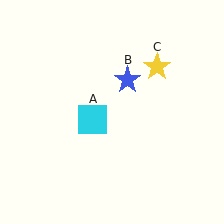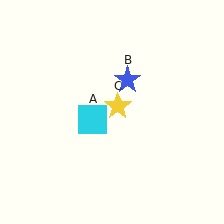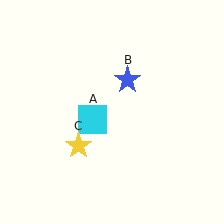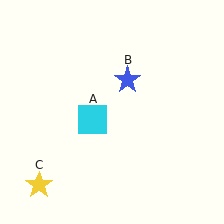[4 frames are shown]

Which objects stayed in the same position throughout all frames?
Cyan square (object A) and blue star (object B) remained stationary.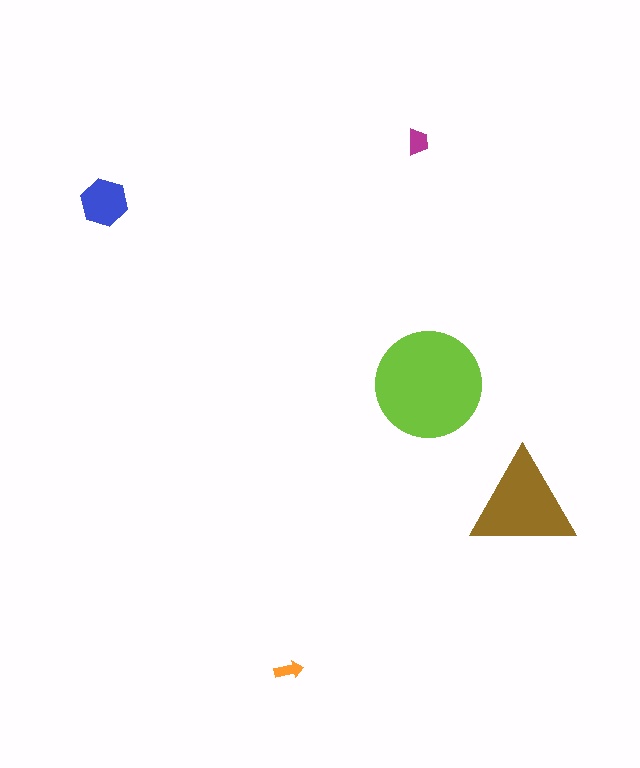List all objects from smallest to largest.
The orange arrow, the magenta trapezoid, the blue hexagon, the brown triangle, the lime circle.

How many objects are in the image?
There are 5 objects in the image.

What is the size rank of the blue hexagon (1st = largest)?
3rd.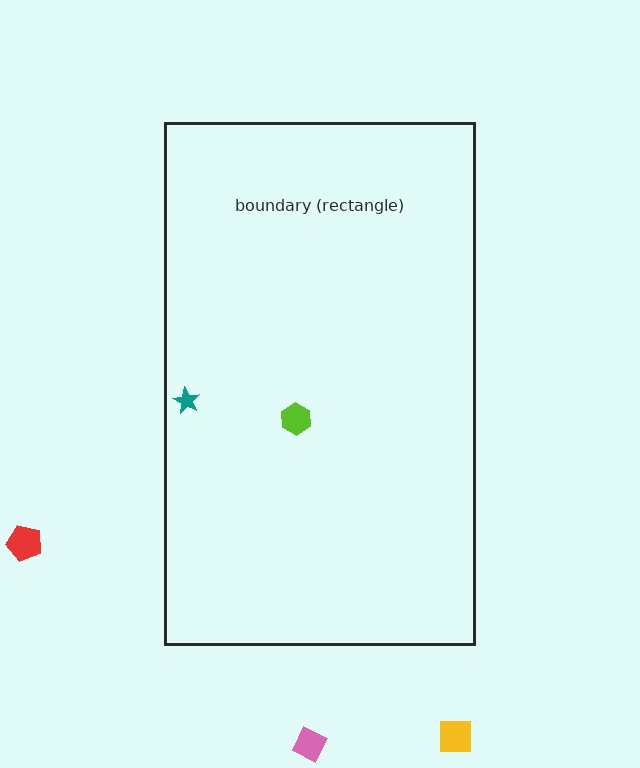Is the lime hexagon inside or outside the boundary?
Inside.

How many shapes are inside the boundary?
2 inside, 3 outside.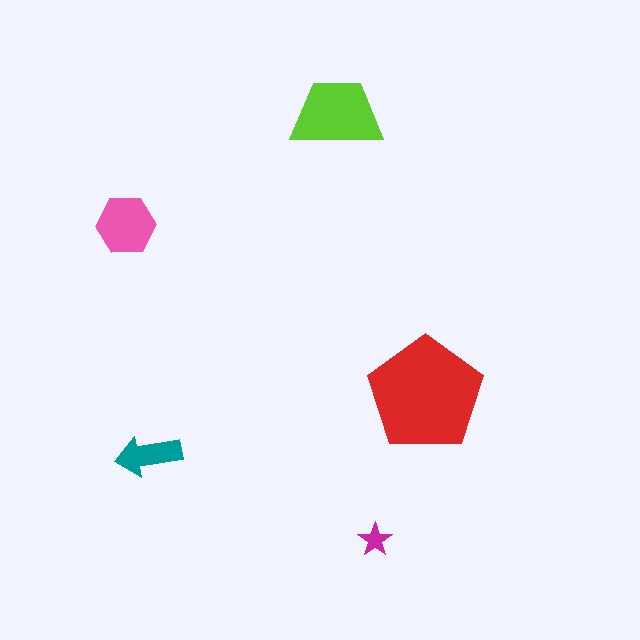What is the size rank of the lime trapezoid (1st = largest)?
2nd.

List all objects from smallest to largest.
The magenta star, the teal arrow, the pink hexagon, the lime trapezoid, the red pentagon.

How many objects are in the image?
There are 5 objects in the image.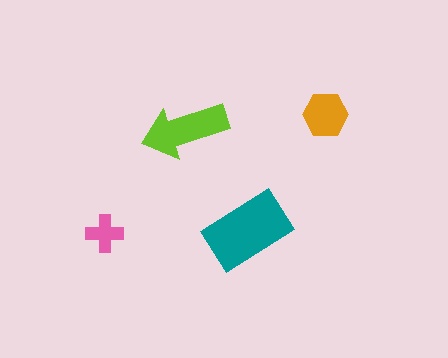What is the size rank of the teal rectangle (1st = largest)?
1st.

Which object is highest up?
The orange hexagon is topmost.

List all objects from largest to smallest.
The teal rectangle, the lime arrow, the orange hexagon, the pink cross.